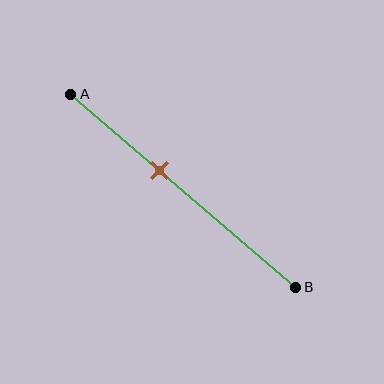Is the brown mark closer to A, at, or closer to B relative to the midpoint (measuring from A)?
The brown mark is closer to point A than the midpoint of segment AB.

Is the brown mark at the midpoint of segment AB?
No, the mark is at about 40% from A, not at the 50% midpoint.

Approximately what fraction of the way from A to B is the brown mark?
The brown mark is approximately 40% of the way from A to B.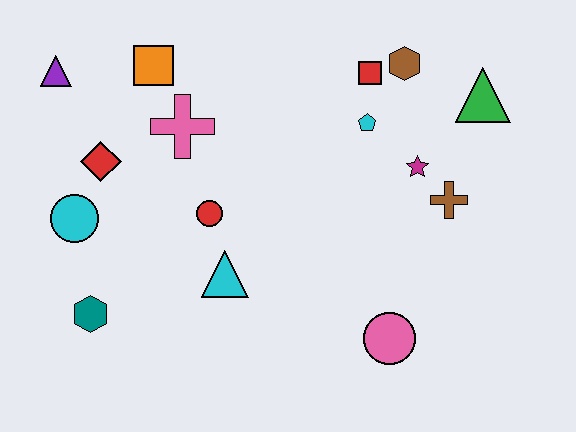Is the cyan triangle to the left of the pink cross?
No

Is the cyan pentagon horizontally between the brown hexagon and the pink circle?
No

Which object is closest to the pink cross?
The orange square is closest to the pink cross.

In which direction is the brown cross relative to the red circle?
The brown cross is to the right of the red circle.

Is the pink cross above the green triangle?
No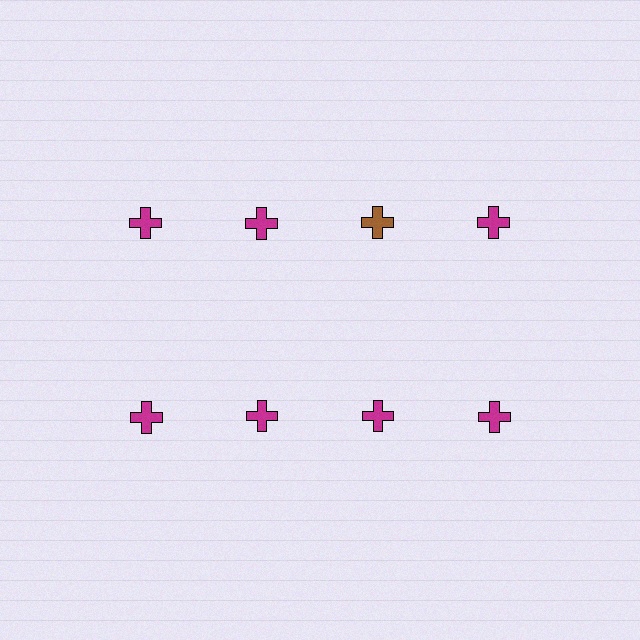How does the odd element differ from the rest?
It has a different color: brown instead of magenta.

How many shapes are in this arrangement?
There are 8 shapes arranged in a grid pattern.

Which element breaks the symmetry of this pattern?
The brown cross in the top row, center column breaks the symmetry. All other shapes are magenta crosses.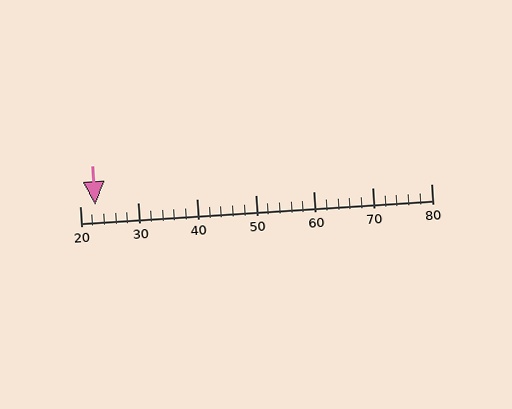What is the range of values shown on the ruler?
The ruler shows values from 20 to 80.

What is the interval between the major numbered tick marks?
The major tick marks are spaced 10 units apart.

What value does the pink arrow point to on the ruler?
The pink arrow points to approximately 23.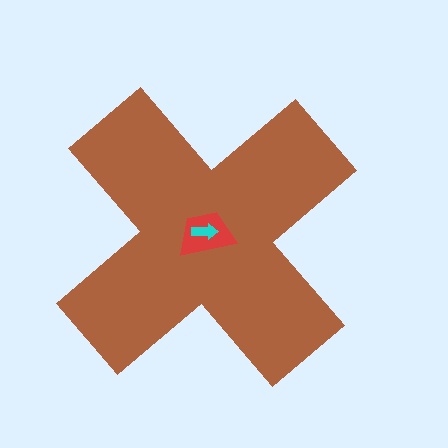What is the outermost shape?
The brown cross.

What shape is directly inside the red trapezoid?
The cyan arrow.